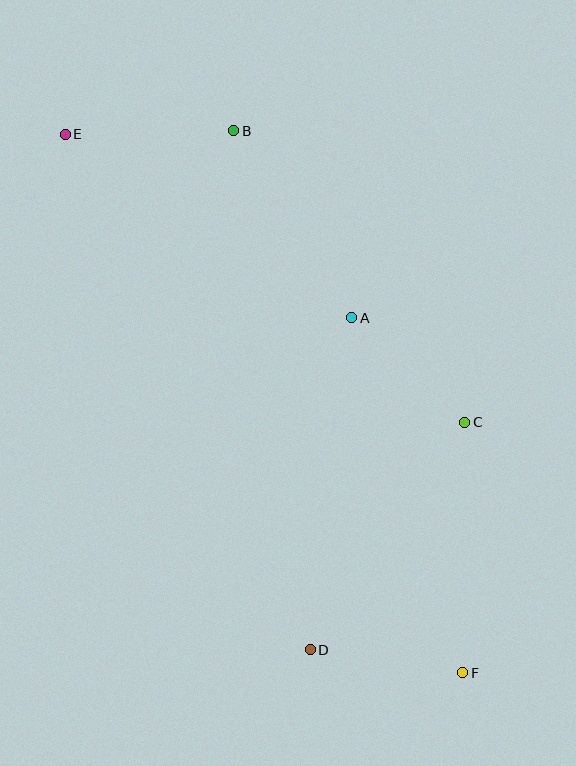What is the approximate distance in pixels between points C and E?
The distance between C and E is approximately 493 pixels.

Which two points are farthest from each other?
Points E and F are farthest from each other.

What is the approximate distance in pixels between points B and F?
The distance between B and F is approximately 588 pixels.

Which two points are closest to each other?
Points A and C are closest to each other.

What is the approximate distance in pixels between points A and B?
The distance between A and B is approximately 221 pixels.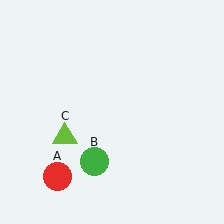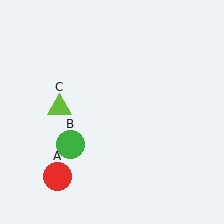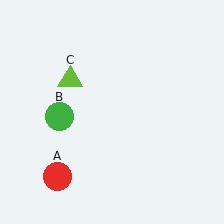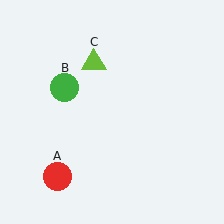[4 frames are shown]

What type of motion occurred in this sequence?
The green circle (object B), lime triangle (object C) rotated clockwise around the center of the scene.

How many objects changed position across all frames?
2 objects changed position: green circle (object B), lime triangle (object C).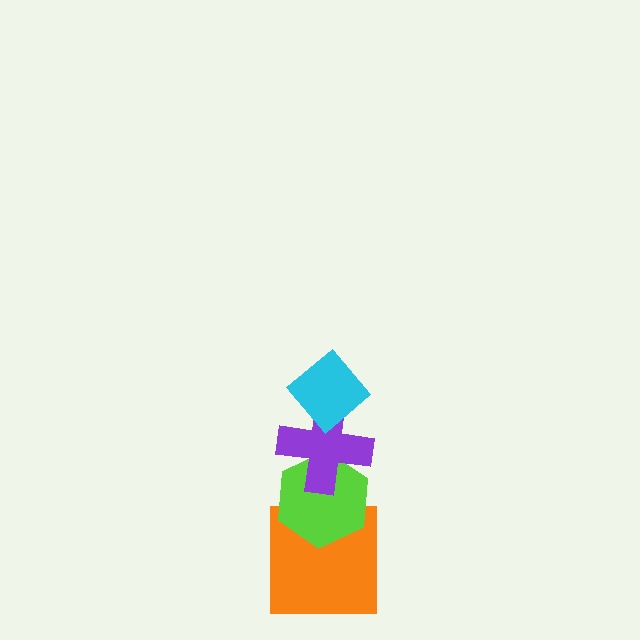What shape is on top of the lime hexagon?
The purple cross is on top of the lime hexagon.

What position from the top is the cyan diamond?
The cyan diamond is 1st from the top.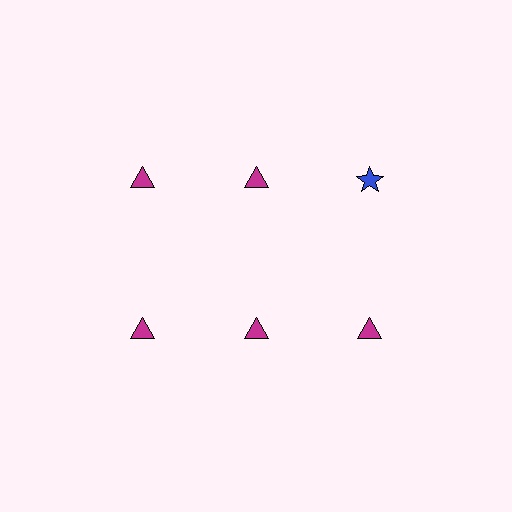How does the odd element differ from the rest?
It differs in both color (blue instead of magenta) and shape (star instead of triangle).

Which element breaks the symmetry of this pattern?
The blue star in the top row, center column breaks the symmetry. All other shapes are magenta triangles.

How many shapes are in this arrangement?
There are 6 shapes arranged in a grid pattern.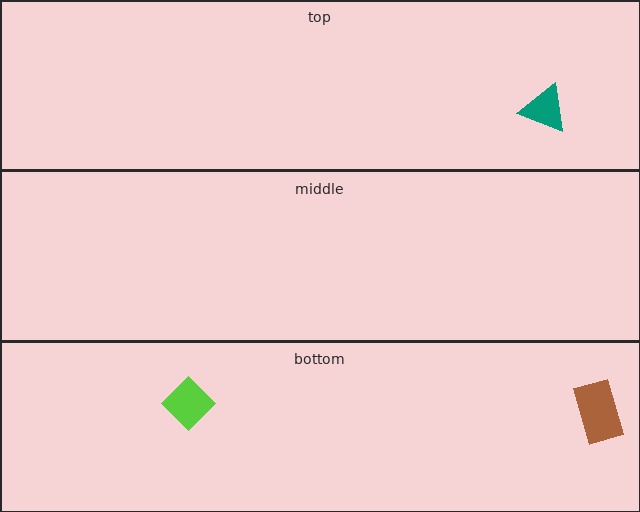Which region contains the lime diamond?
The bottom region.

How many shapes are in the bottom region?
2.